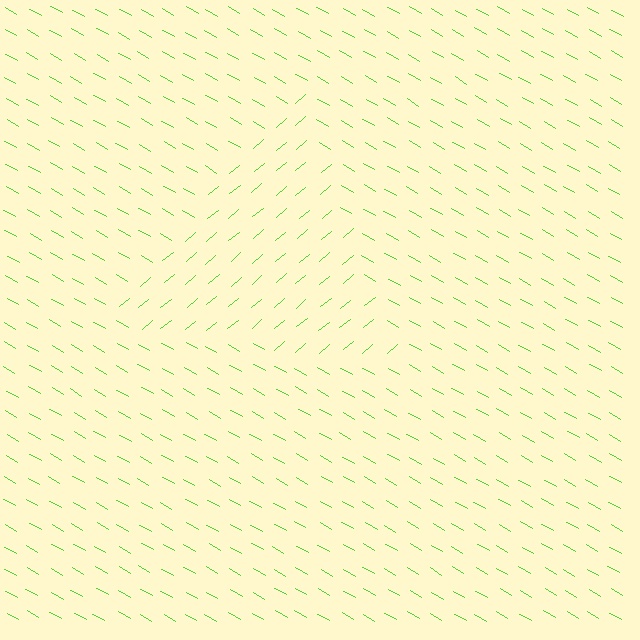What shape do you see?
I see a triangle.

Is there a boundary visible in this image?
Yes, there is a texture boundary formed by a change in line orientation.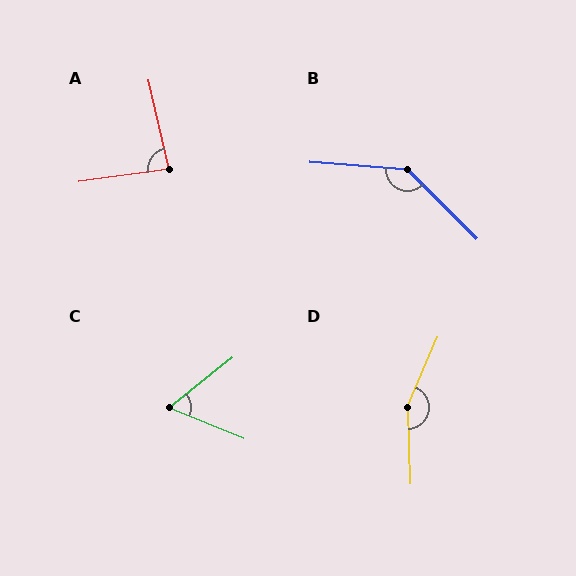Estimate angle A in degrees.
Approximately 85 degrees.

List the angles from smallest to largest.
C (61°), A (85°), B (139°), D (155°).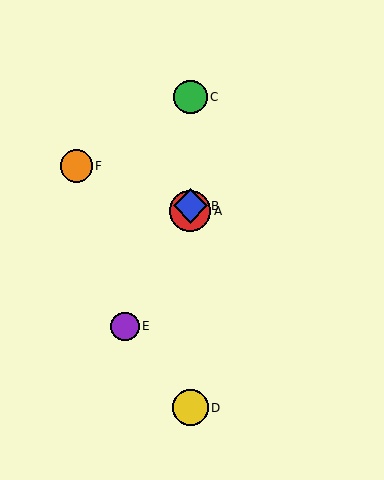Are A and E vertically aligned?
No, A is at x≈190 and E is at x≈125.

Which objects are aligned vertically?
Objects A, B, C, D are aligned vertically.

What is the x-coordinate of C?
Object C is at x≈190.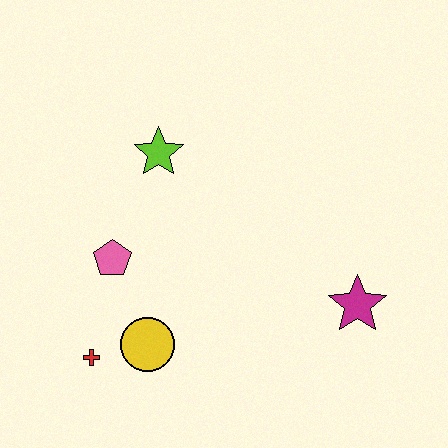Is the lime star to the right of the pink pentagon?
Yes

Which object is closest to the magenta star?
The yellow circle is closest to the magenta star.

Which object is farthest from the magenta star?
The red cross is farthest from the magenta star.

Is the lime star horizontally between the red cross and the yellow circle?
No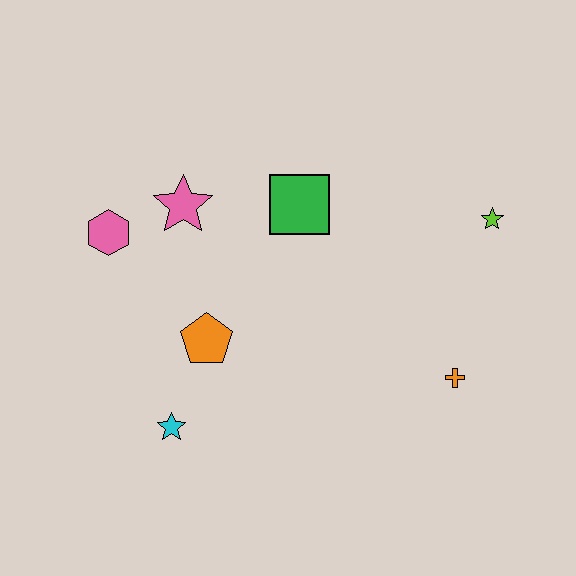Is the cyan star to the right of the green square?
No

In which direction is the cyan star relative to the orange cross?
The cyan star is to the left of the orange cross.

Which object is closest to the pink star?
The pink hexagon is closest to the pink star.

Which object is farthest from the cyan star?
The lime star is farthest from the cyan star.